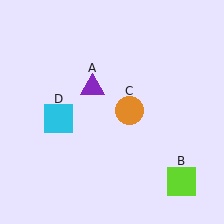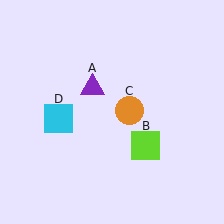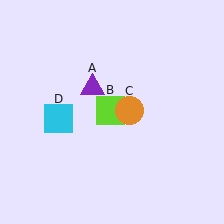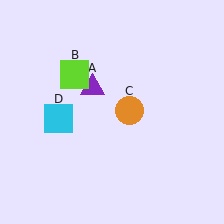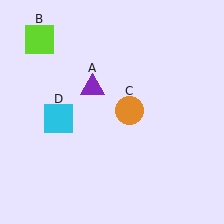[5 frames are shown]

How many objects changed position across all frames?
1 object changed position: lime square (object B).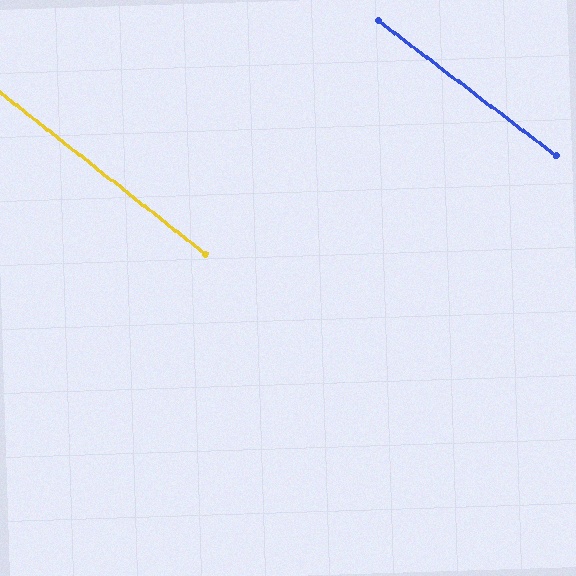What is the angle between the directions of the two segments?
Approximately 1 degree.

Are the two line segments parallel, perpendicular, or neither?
Parallel — their directions differ by only 0.9°.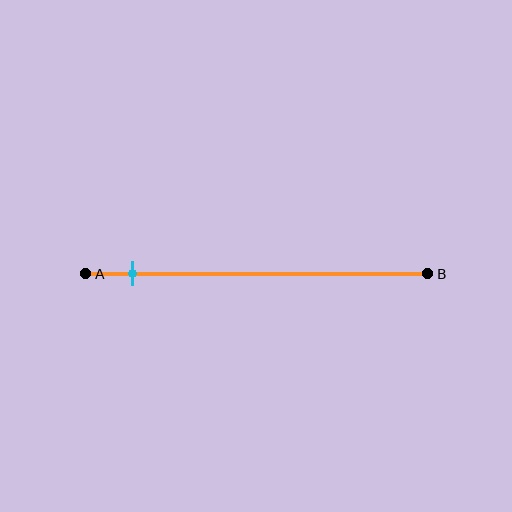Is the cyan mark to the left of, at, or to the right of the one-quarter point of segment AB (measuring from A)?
The cyan mark is to the left of the one-quarter point of segment AB.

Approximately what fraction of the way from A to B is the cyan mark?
The cyan mark is approximately 15% of the way from A to B.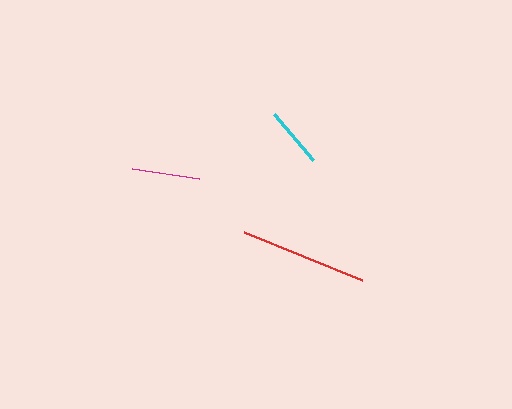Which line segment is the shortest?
The cyan line is the shortest at approximately 60 pixels.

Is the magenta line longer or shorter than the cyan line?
The magenta line is longer than the cyan line.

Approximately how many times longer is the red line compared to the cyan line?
The red line is approximately 2.1 times the length of the cyan line.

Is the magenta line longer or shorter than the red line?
The red line is longer than the magenta line.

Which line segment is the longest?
The red line is the longest at approximately 127 pixels.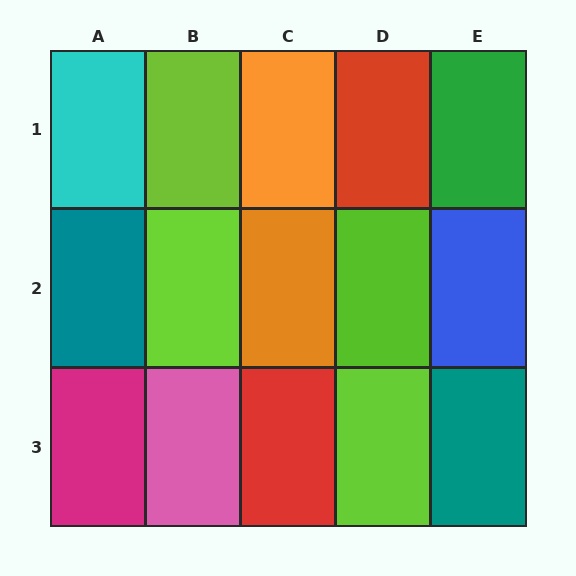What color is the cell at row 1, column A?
Cyan.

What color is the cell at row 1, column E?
Green.